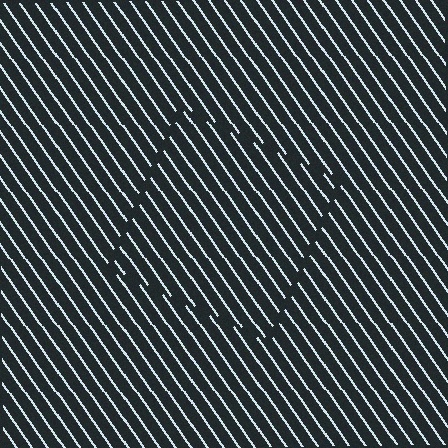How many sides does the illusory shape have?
4 sides — the line-ends trace a square.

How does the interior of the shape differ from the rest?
The interior of the shape contains the same grating, shifted by half a period — the contour is defined by the phase discontinuity where line-ends from the inner and outer gratings abut.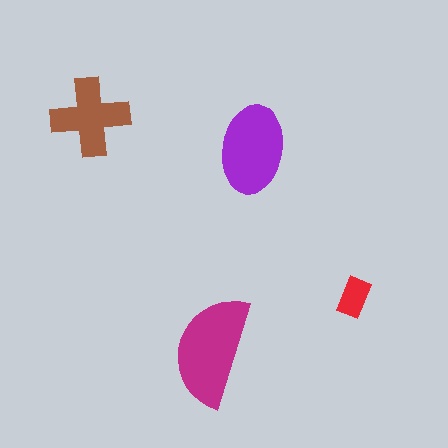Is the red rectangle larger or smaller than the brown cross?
Smaller.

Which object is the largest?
The magenta semicircle.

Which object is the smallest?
The red rectangle.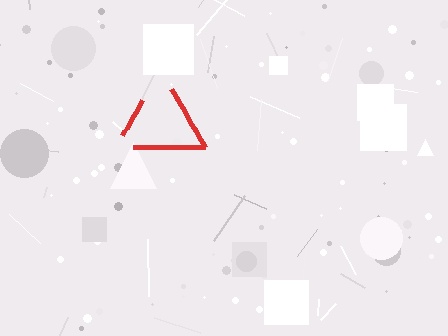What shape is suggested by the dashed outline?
The dashed outline suggests a triangle.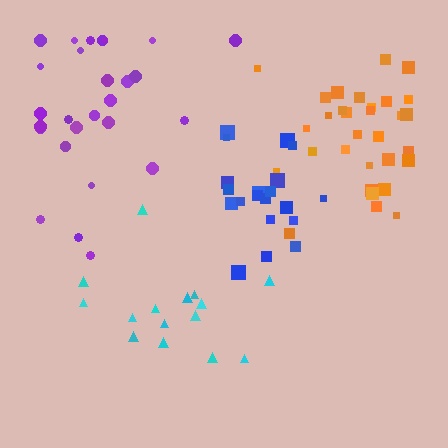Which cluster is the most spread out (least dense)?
Cyan.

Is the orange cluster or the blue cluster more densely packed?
Blue.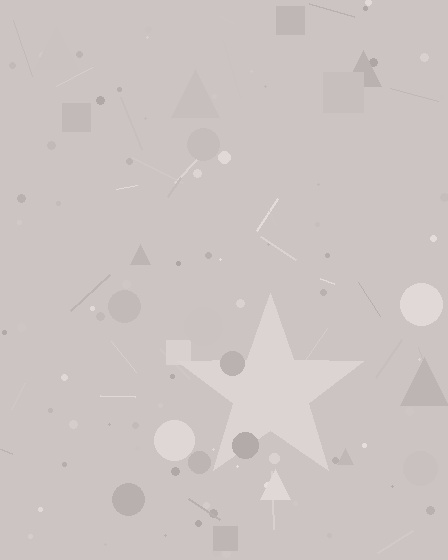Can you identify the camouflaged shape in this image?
The camouflaged shape is a star.